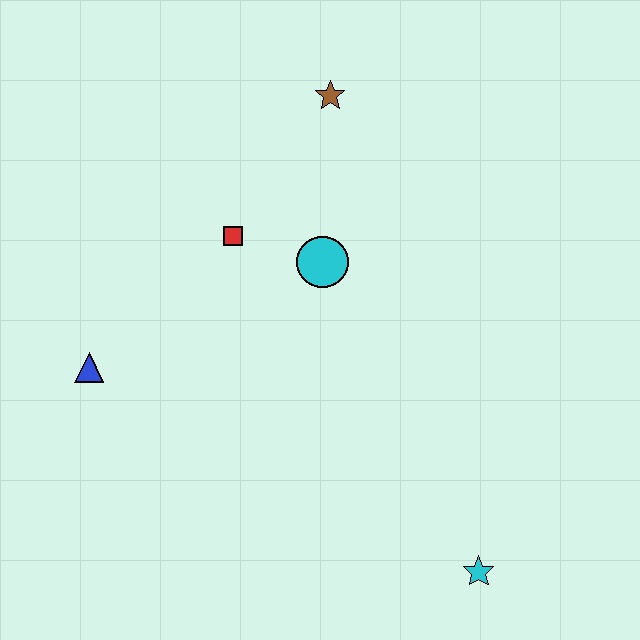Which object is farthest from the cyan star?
The brown star is farthest from the cyan star.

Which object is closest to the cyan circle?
The red square is closest to the cyan circle.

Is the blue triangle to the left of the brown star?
Yes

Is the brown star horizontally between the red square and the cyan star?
Yes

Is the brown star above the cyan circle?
Yes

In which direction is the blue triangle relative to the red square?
The blue triangle is to the left of the red square.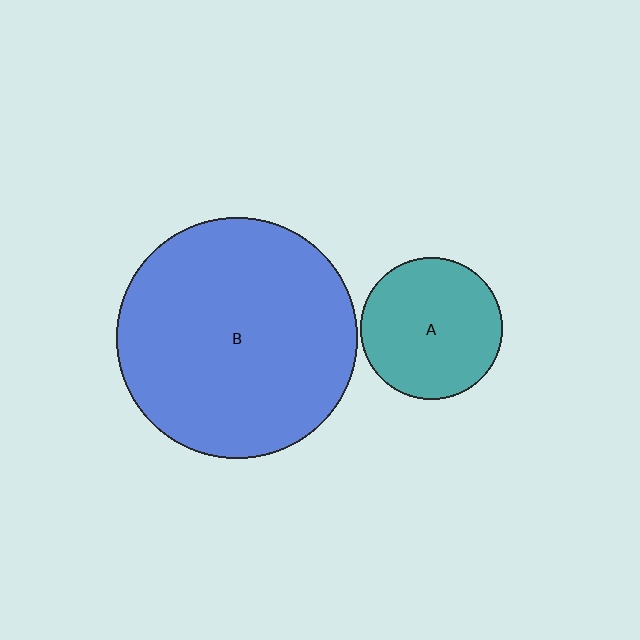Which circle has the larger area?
Circle B (blue).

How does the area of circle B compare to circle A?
Approximately 2.9 times.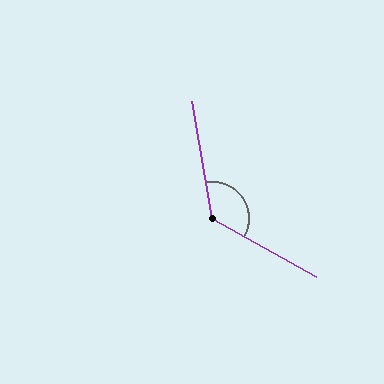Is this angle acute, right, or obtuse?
It is obtuse.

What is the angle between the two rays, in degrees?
Approximately 129 degrees.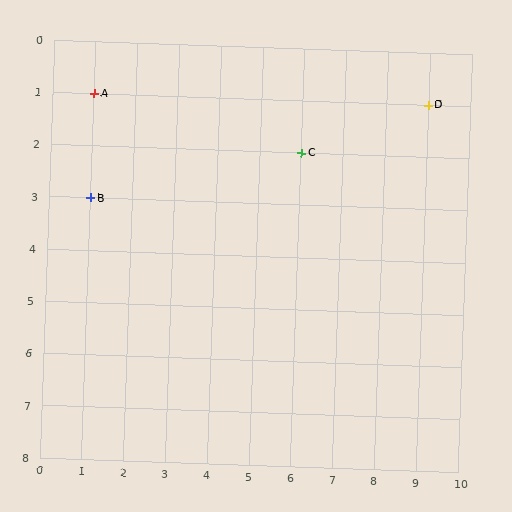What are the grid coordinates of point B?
Point B is at grid coordinates (1, 3).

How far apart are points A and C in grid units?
Points A and C are 5 columns and 1 row apart (about 5.1 grid units diagonally).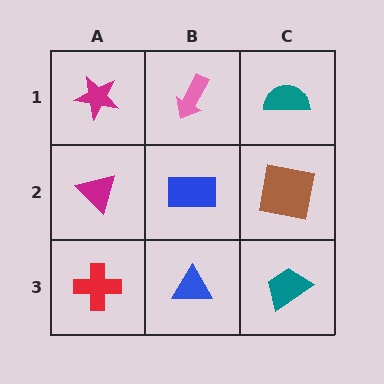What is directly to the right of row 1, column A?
A pink arrow.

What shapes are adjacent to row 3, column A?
A magenta triangle (row 2, column A), a blue triangle (row 3, column B).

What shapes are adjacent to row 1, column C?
A brown square (row 2, column C), a pink arrow (row 1, column B).